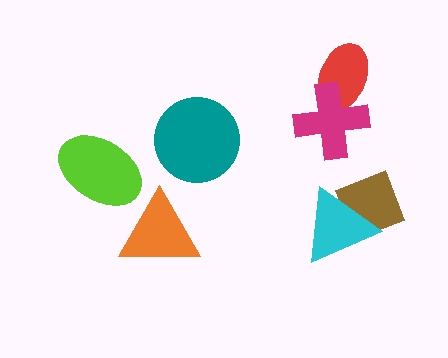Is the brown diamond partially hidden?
Yes, it is partially covered by another shape.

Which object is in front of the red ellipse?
The magenta cross is in front of the red ellipse.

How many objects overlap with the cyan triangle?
1 object overlaps with the cyan triangle.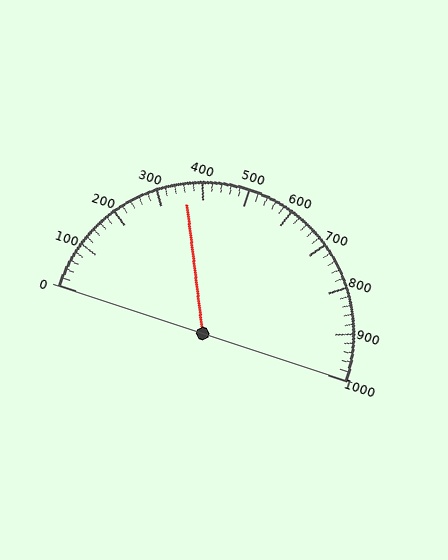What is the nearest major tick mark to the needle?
The nearest major tick mark is 400.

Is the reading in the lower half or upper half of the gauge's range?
The reading is in the lower half of the range (0 to 1000).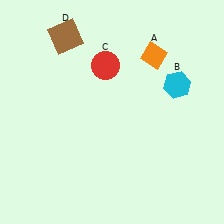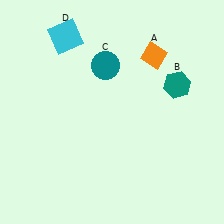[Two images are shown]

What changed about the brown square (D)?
In Image 1, D is brown. In Image 2, it changed to cyan.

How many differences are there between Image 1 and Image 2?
There are 3 differences between the two images.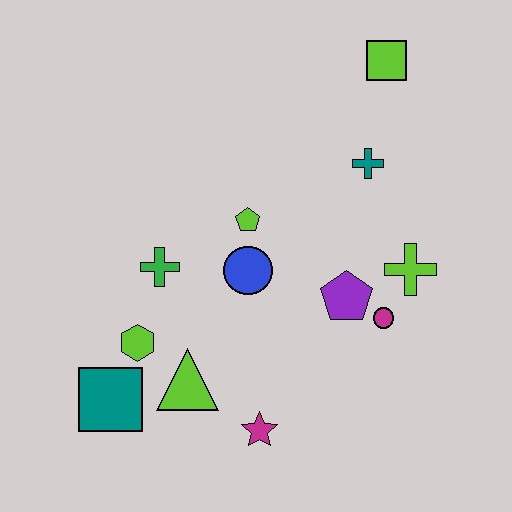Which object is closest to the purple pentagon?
The magenta circle is closest to the purple pentagon.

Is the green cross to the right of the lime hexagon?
Yes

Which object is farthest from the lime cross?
The teal square is farthest from the lime cross.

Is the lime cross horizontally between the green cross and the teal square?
No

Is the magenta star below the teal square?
Yes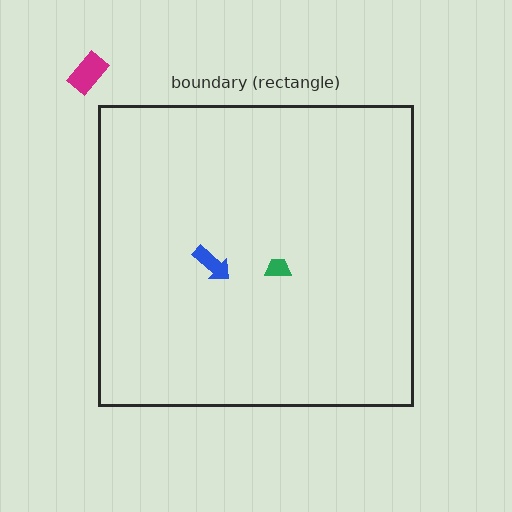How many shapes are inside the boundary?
2 inside, 1 outside.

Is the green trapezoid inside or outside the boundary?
Inside.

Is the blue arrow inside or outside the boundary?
Inside.